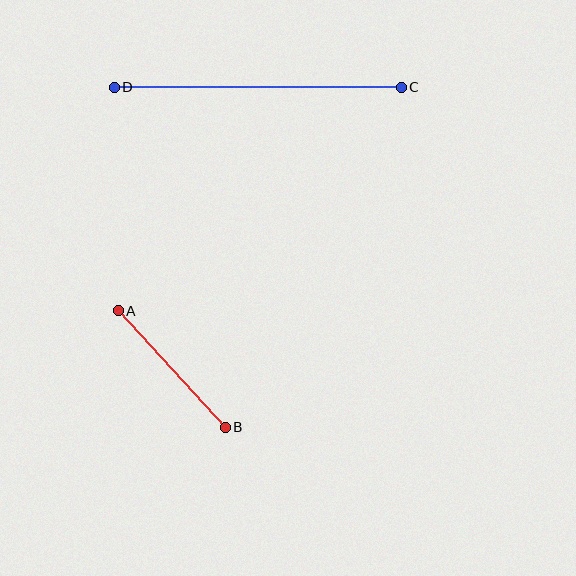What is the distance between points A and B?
The distance is approximately 158 pixels.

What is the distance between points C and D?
The distance is approximately 287 pixels.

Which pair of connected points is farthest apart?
Points C and D are farthest apart.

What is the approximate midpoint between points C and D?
The midpoint is at approximately (258, 87) pixels.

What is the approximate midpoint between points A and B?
The midpoint is at approximately (172, 369) pixels.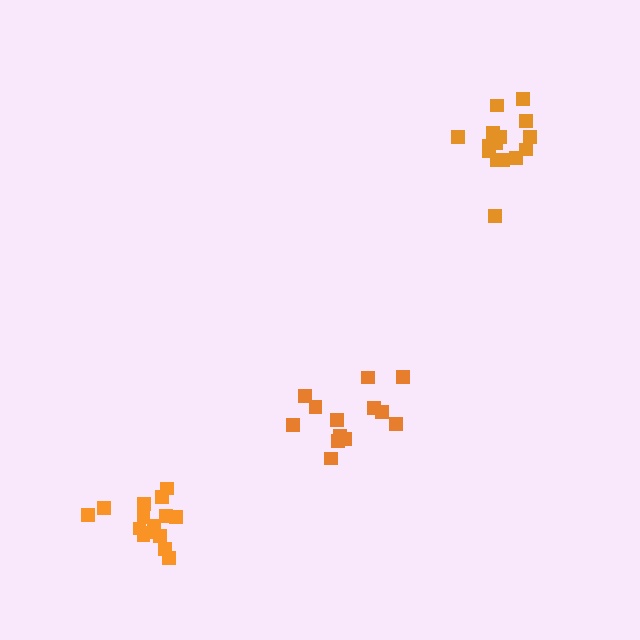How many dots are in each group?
Group 1: 15 dots, Group 2: 15 dots, Group 3: 13 dots (43 total).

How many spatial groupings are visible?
There are 3 spatial groupings.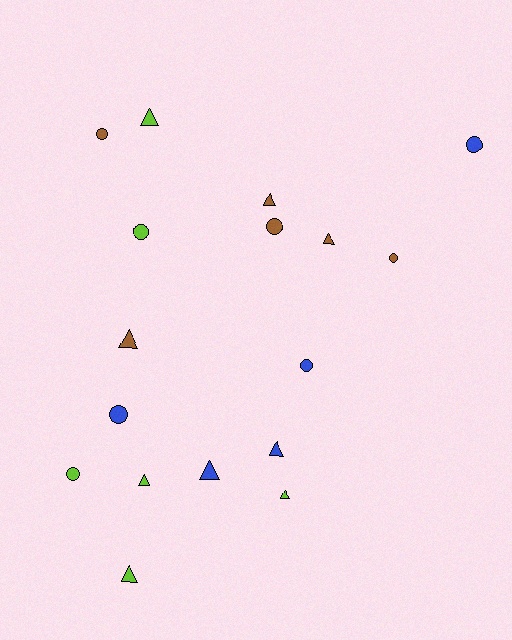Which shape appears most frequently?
Triangle, with 9 objects.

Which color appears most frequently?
Lime, with 6 objects.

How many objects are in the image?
There are 17 objects.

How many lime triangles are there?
There are 4 lime triangles.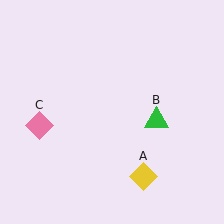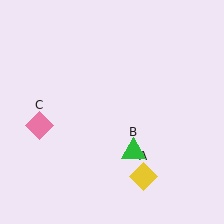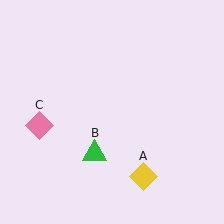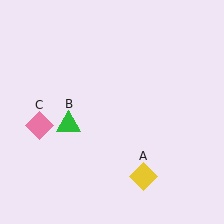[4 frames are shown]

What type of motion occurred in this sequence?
The green triangle (object B) rotated clockwise around the center of the scene.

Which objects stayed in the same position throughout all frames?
Yellow diamond (object A) and pink diamond (object C) remained stationary.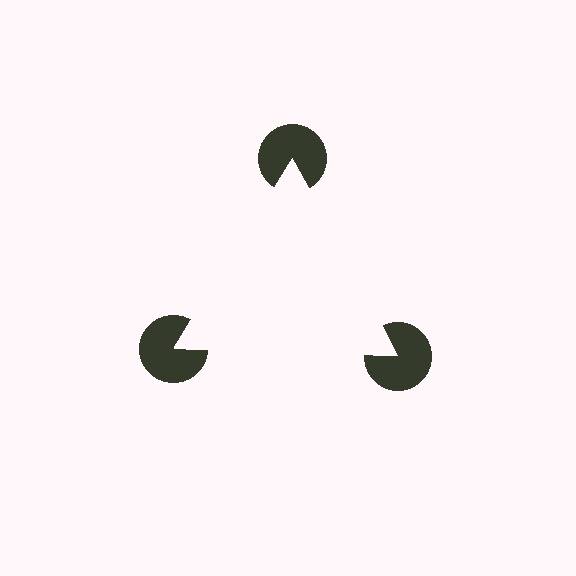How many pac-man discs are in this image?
There are 3 — one at each vertex of the illusory triangle.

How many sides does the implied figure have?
3 sides.